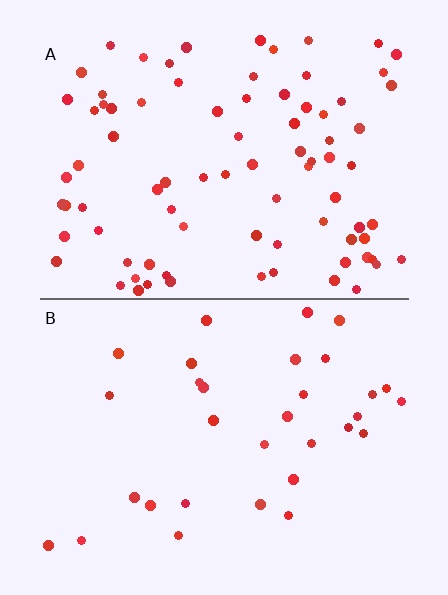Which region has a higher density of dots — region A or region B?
A (the top).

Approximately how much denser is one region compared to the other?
Approximately 2.6× — region A over region B.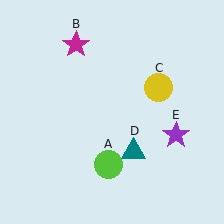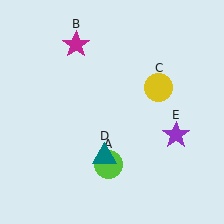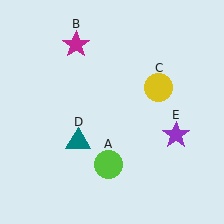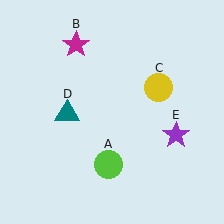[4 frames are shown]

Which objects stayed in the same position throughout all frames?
Lime circle (object A) and magenta star (object B) and yellow circle (object C) and purple star (object E) remained stationary.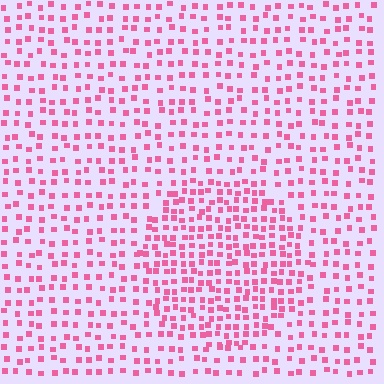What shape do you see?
I see a circle.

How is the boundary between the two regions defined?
The boundary is defined by a change in element density (approximately 1.7x ratio). All elements are the same color, size, and shape.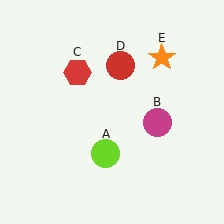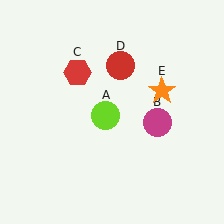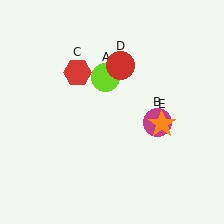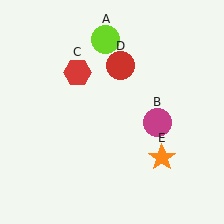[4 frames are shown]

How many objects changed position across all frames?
2 objects changed position: lime circle (object A), orange star (object E).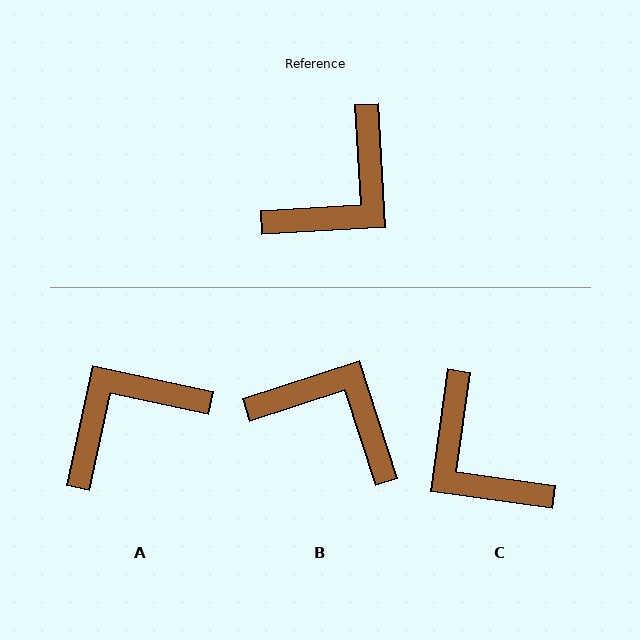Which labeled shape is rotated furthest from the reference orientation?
A, about 164 degrees away.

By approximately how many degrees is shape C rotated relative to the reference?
Approximately 101 degrees clockwise.